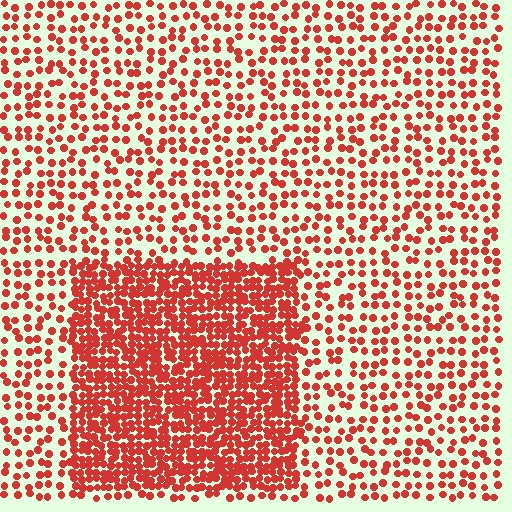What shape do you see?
I see a rectangle.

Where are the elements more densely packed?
The elements are more densely packed inside the rectangle boundary.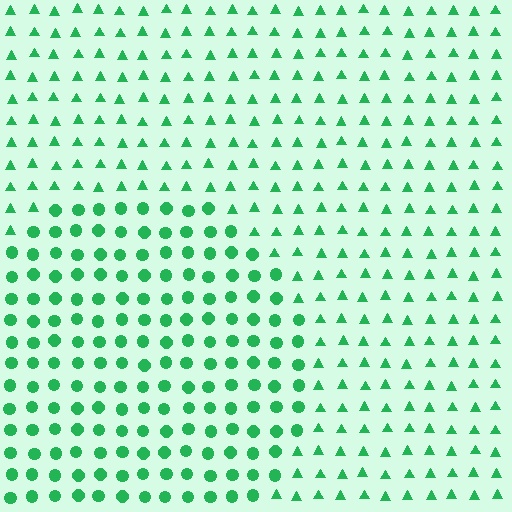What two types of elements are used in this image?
The image uses circles inside the circle region and triangles outside it.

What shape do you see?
I see a circle.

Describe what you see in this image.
The image is filled with small green elements arranged in a uniform grid. A circle-shaped region contains circles, while the surrounding area contains triangles. The boundary is defined purely by the change in element shape.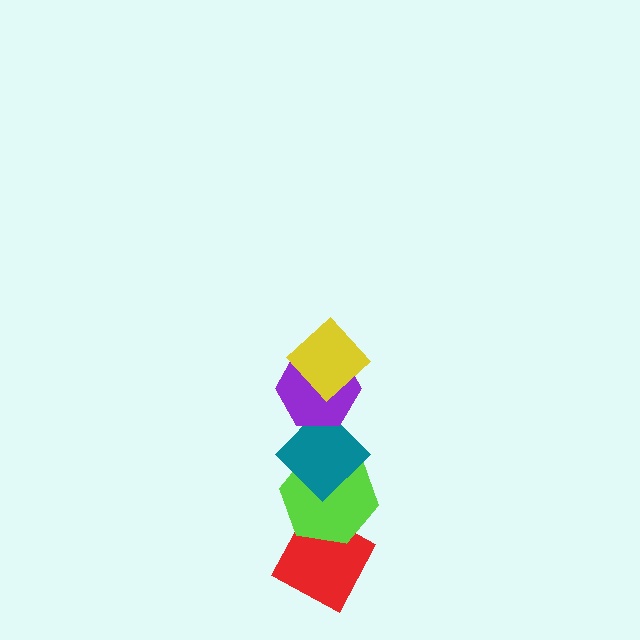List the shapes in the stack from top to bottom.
From top to bottom: the yellow diamond, the purple hexagon, the teal diamond, the lime hexagon, the red diamond.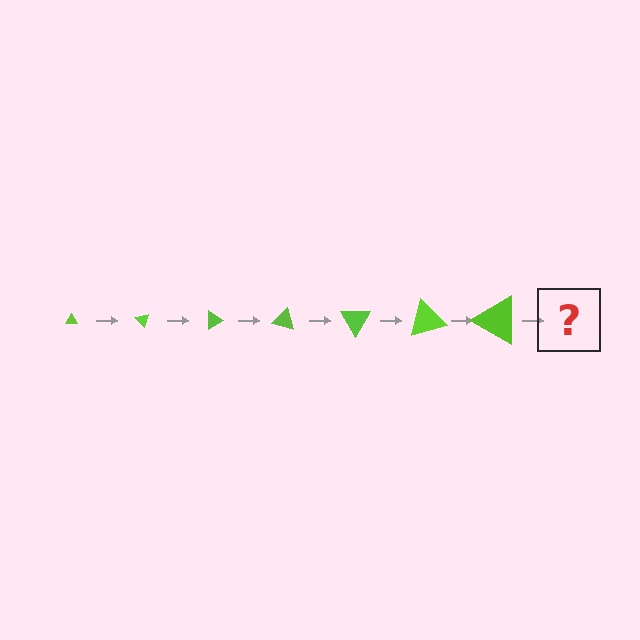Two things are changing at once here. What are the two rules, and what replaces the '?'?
The two rules are that the triangle grows larger each step and it rotates 45 degrees each step. The '?' should be a triangle, larger than the previous one and rotated 315 degrees from the start.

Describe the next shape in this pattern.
It should be a triangle, larger than the previous one and rotated 315 degrees from the start.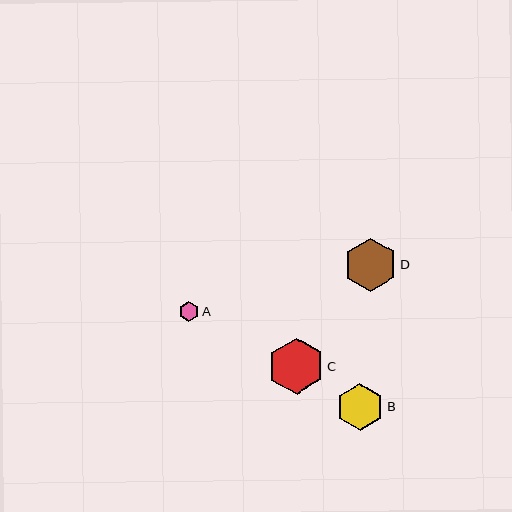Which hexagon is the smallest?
Hexagon A is the smallest with a size of approximately 20 pixels.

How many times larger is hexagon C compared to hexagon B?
Hexagon C is approximately 1.2 times the size of hexagon B.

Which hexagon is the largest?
Hexagon C is the largest with a size of approximately 56 pixels.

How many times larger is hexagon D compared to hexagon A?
Hexagon D is approximately 2.6 times the size of hexagon A.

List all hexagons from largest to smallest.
From largest to smallest: C, D, B, A.